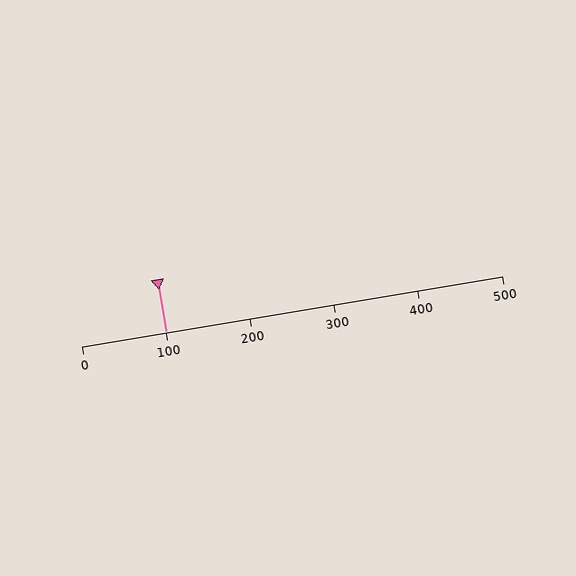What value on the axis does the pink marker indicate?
The marker indicates approximately 100.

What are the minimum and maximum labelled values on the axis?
The axis runs from 0 to 500.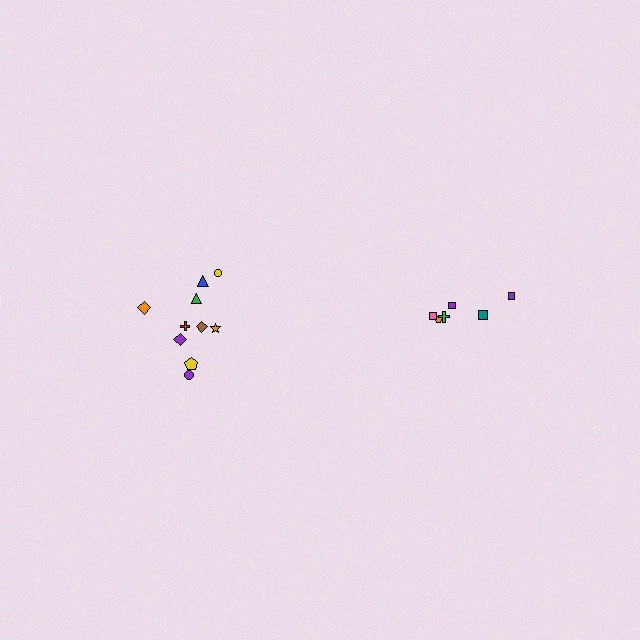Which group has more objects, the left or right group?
The left group.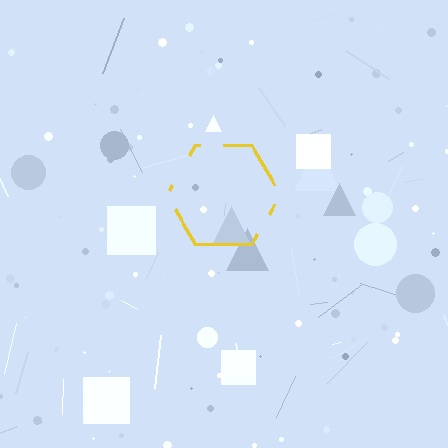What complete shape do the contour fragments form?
The contour fragments form a hexagon.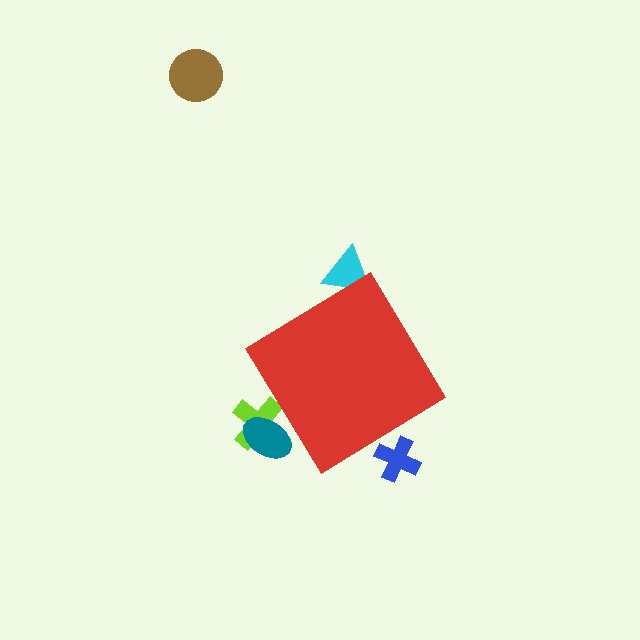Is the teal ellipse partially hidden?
Yes, the teal ellipse is partially hidden behind the red diamond.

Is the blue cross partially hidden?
Yes, the blue cross is partially hidden behind the red diamond.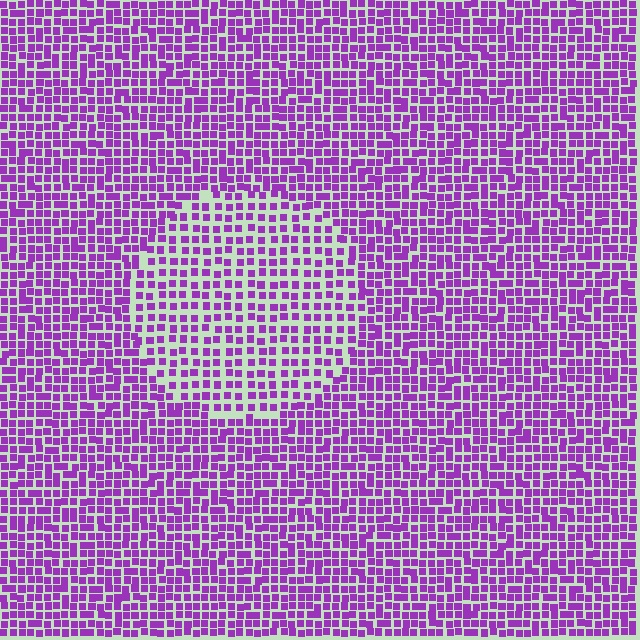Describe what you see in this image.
The image contains small purple elements arranged at two different densities. A circle-shaped region is visible where the elements are less densely packed than the surrounding area.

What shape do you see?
I see a circle.